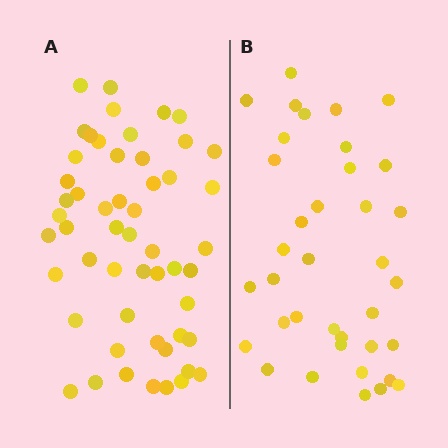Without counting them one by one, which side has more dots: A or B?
Region A (the left region) has more dots.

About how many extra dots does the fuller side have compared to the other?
Region A has approximately 15 more dots than region B.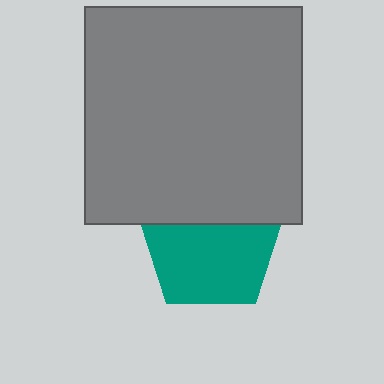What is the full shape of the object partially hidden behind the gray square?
The partially hidden object is a teal pentagon.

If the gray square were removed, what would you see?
You would see the complete teal pentagon.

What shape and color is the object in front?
The object in front is a gray square.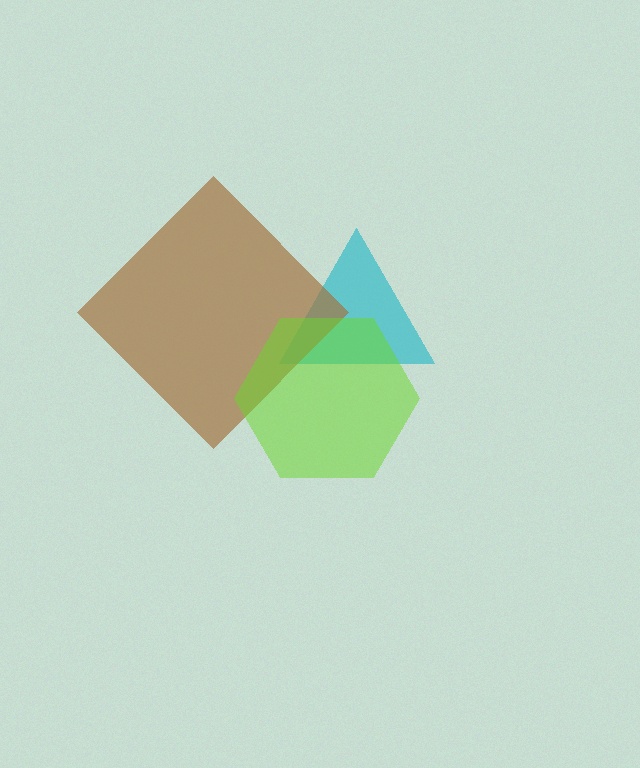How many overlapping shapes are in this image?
There are 3 overlapping shapes in the image.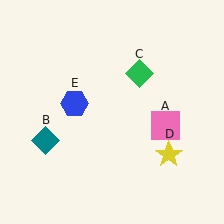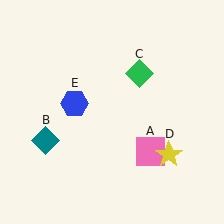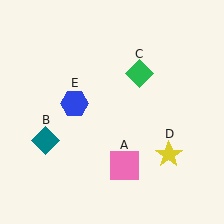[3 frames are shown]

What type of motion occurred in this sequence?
The pink square (object A) rotated clockwise around the center of the scene.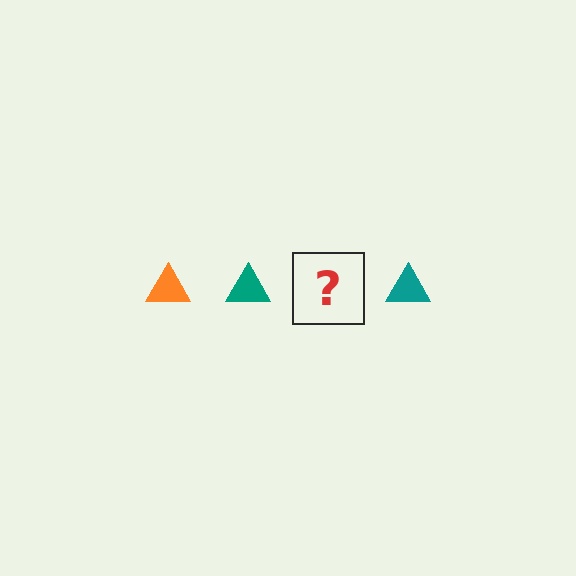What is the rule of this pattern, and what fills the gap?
The rule is that the pattern cycles through orange, teal triangles. The gap should be filled with an orange triangle.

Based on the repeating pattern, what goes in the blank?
The blank should be an orange triangle.